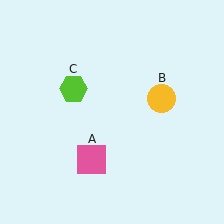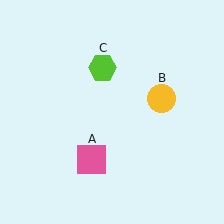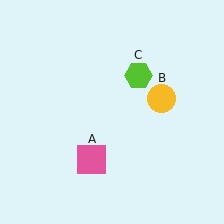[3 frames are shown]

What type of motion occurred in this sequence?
The lime hexagon (object C) rotated clockwise around the center of the scene.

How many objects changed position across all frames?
1 object changed position: lime hexagon (object C).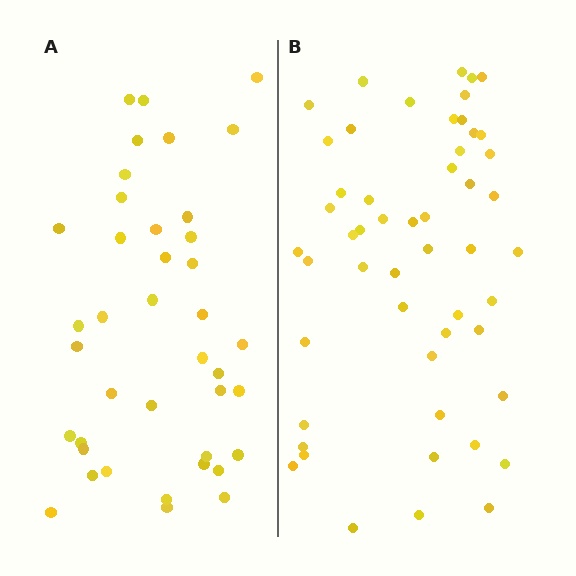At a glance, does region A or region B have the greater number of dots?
Region B (the right region) has more dots.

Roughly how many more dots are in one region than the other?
Region B has roughly 12 or so more dots than region A.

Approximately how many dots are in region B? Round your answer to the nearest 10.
About 50 dots. (The exact count is 52, which rounds to 50.)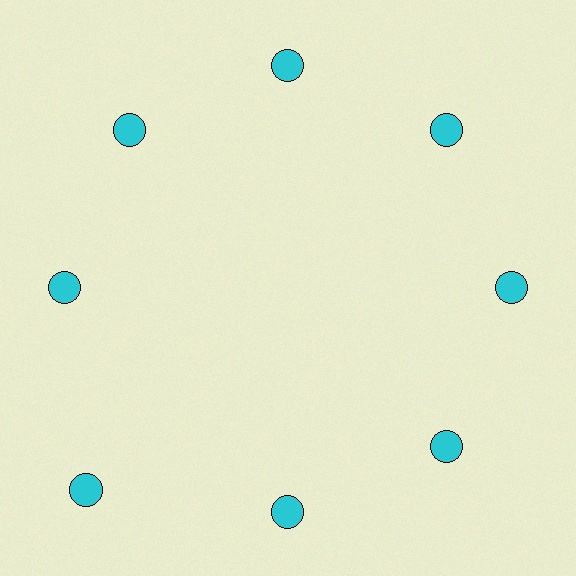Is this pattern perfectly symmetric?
No. The 8 cyan circles are arranged in a ring, but one element near the 8 o'clock position is pushed outward from the center, breaking the 8-fold rotational symmetry.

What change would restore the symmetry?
The symmetry would be restored by moving it inward, back onto the ring so that all 8 circles sit at equal angles and equal distance from the center.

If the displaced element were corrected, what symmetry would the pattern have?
It would have 8-fold rotational symmetry — the pattern would map onto itself every 45 degrees.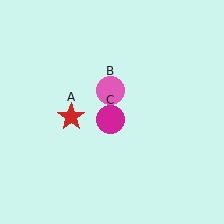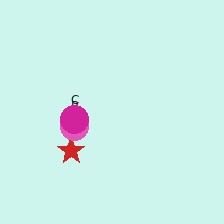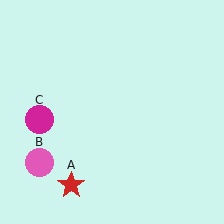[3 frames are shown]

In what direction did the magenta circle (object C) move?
The magenta circle (object C) moved left.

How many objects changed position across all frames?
3 objects changed position: red star (object A), pink circle (object B), magenta circle (object C).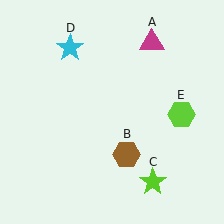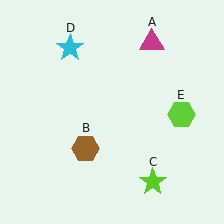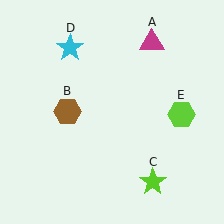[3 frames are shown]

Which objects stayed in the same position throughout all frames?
Magenta triangle (object A) and lime star (object C) and cyan star (object D) and lime hexagon (object E) remained stationary.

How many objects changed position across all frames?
1 object changed position: brown hexagon (object B).